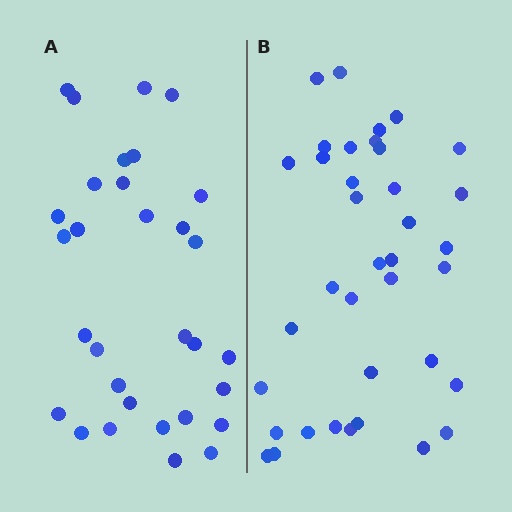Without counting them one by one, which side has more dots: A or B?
Region B (the right region) has more dots.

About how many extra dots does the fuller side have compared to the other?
Region B has about 6 more dots than region A.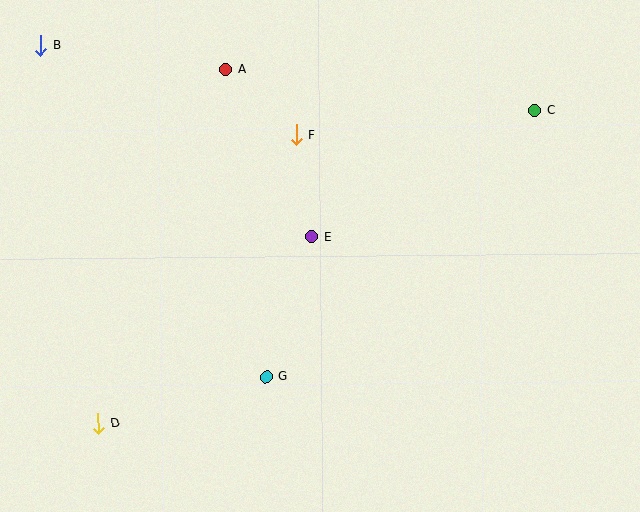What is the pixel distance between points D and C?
The distance between D and C is 537 pixels.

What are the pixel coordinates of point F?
Point F is at (296, 135).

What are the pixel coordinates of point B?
Point B is at (41, 45).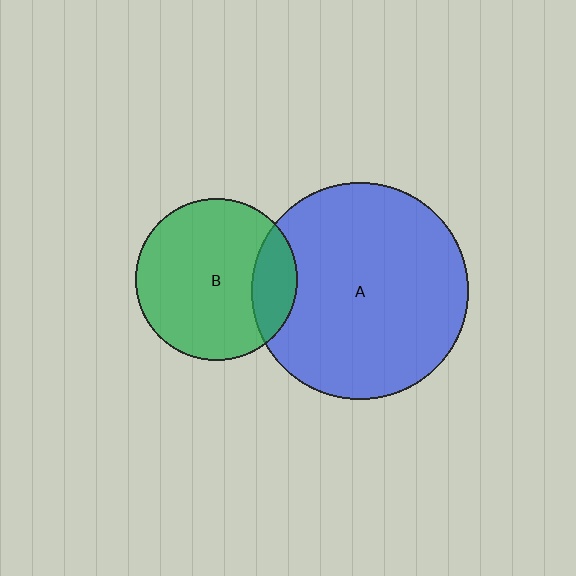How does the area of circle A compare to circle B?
Approximately 1.8 times.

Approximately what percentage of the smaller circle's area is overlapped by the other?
Approximately 20%.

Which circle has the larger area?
Circle A (blue).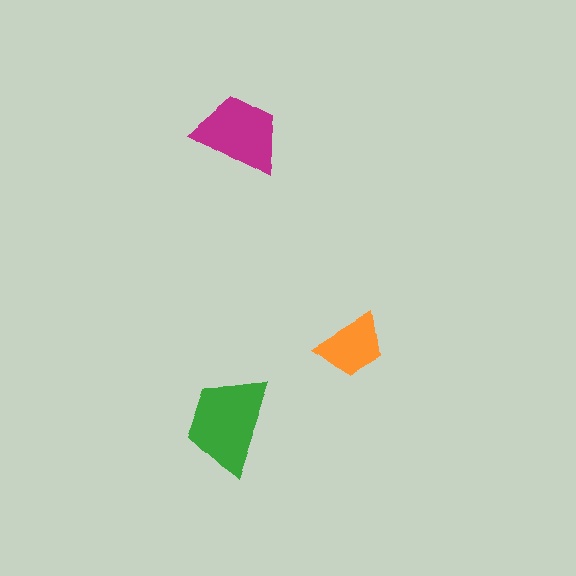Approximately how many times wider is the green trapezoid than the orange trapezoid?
About 1.5 times wider.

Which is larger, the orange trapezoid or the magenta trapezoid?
The magenta one.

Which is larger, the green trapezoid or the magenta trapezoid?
The green one.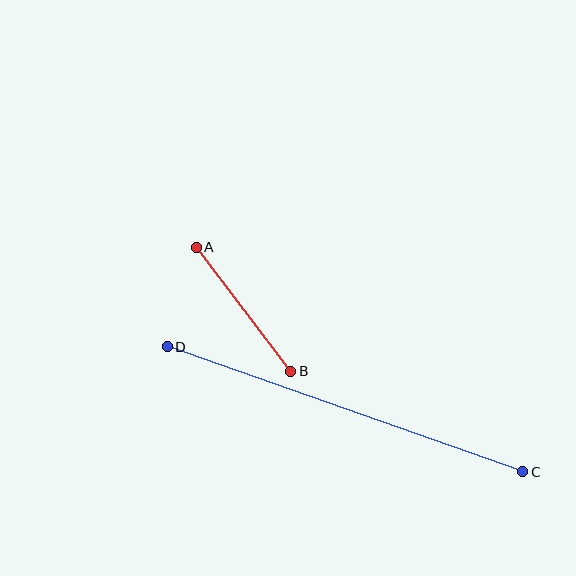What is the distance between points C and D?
The distance is approximately 377 pixels.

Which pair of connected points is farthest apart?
Points C and D are farthest apart.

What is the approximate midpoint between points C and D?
The midpoint is at approximately (345, 409) pixels.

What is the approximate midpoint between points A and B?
The midpoint is at approximately (244, 309) pixels.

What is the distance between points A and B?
The distance is approximately 156 pixels.